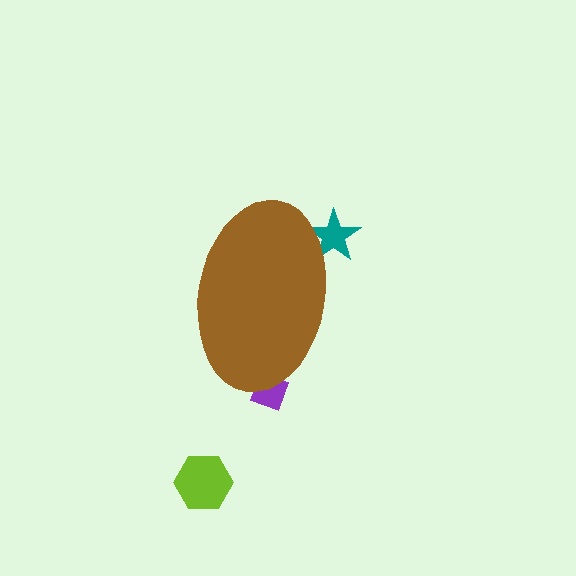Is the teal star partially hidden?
Yes, the teal star is partially hidden behind the brown ellipse.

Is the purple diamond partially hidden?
Yes, the purple diamond is partially hidden behind the brown ellipse.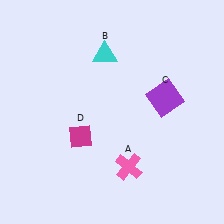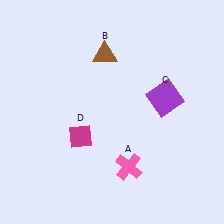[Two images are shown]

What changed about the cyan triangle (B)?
In Image 1, B is cyan. In Image 2, it changed to brown.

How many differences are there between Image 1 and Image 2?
There is 1 difference between the two images.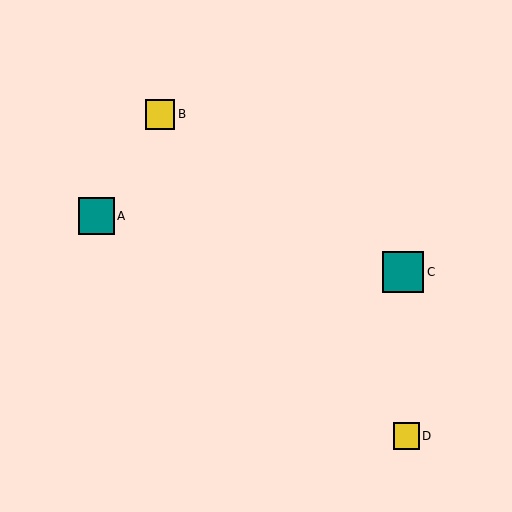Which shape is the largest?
The teal square (labeled C) is the largest.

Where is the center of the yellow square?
The center of the yellow square is at (406, 436).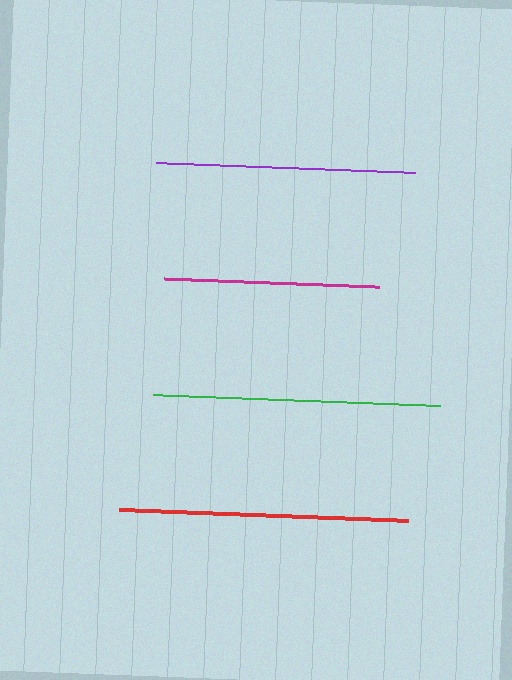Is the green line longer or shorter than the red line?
The red line is longer than the green line.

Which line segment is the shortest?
The magenta line is the shortest at approximately 215 pixels.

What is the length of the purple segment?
The purple segment is approximately 260 pixels long.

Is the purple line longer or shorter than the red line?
The red line is longer than the purple line.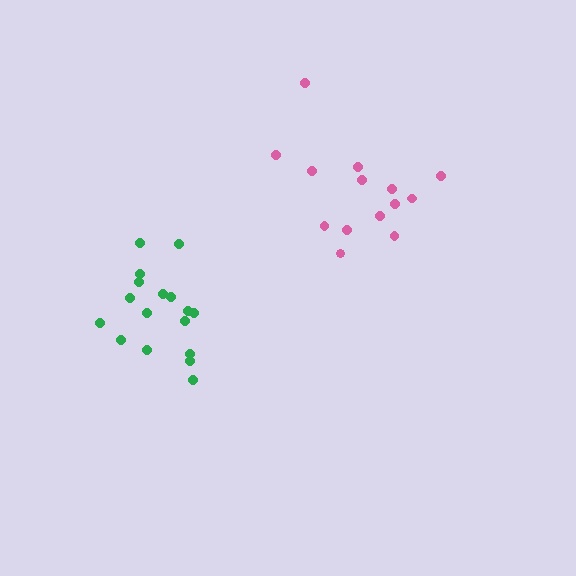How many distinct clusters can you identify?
There are 2 distinct clusters.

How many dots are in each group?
Group 1: 14 dots, Group 2: 17 dots (31 total).